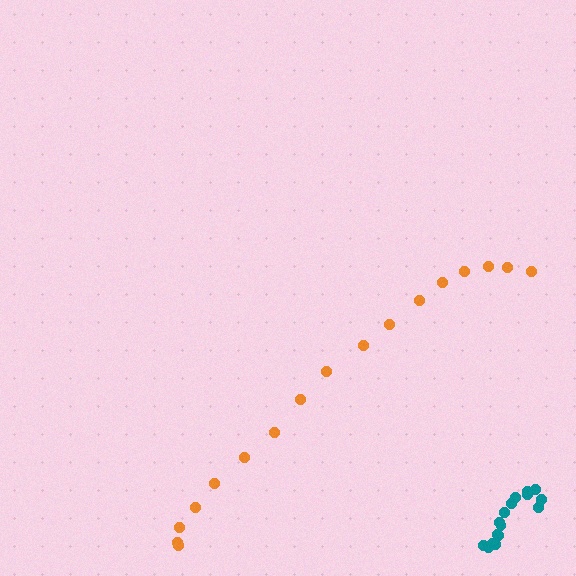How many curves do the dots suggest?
There are 2 distinct paths.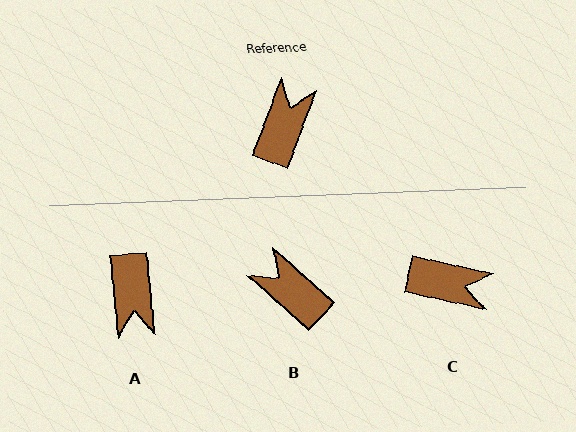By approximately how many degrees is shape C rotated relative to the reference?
Approximately 82 degrees clockwise.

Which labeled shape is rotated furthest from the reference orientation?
A, about 154 degrees away.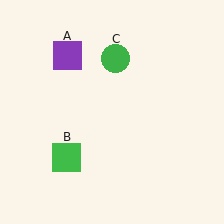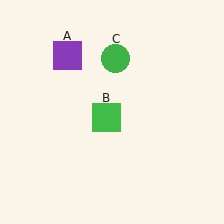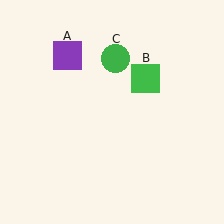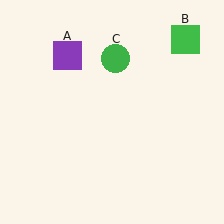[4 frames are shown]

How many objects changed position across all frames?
1 object changed position: green square (object B).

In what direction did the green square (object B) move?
The green square (object B) moved up and to the right.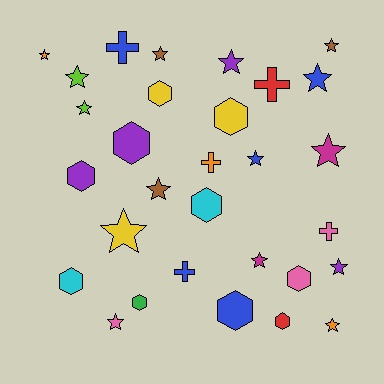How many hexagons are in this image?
There are 10 hexagons.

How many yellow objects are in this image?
There are 3 yellow objects.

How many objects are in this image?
There are 30 objects.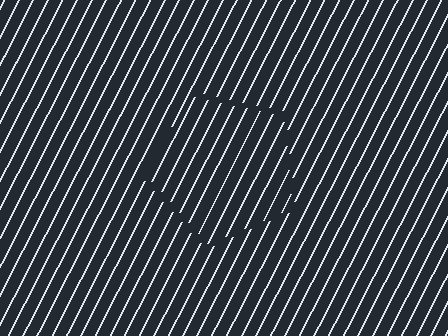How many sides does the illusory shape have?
5 sides — the line-ends trace a pentagon.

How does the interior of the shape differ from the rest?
The interior of the shape contains the same grating, shifted by half a period — the contour is defined by the phase discontinuity where line-ends from the inner and outer gratings abut.